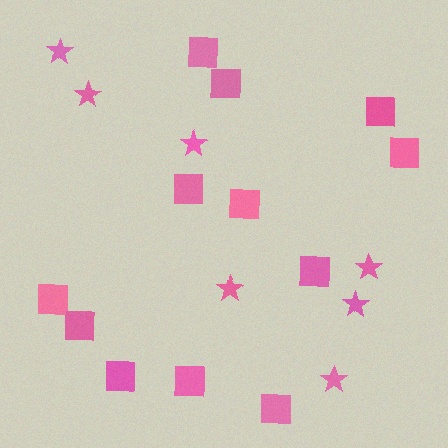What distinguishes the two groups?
There are 2 groups: one group of squares (12) and one group of stars (7).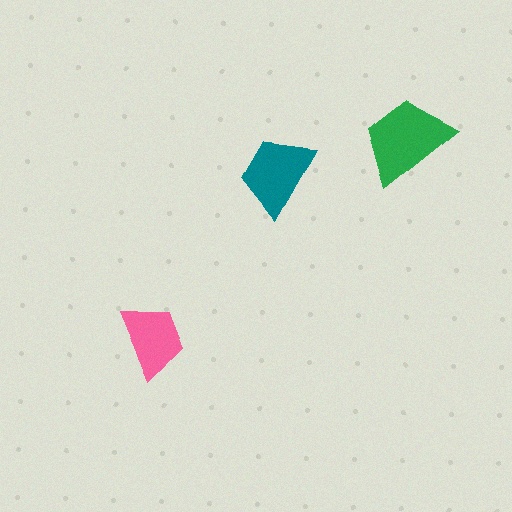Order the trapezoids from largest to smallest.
the green one, the teal one, the pink one.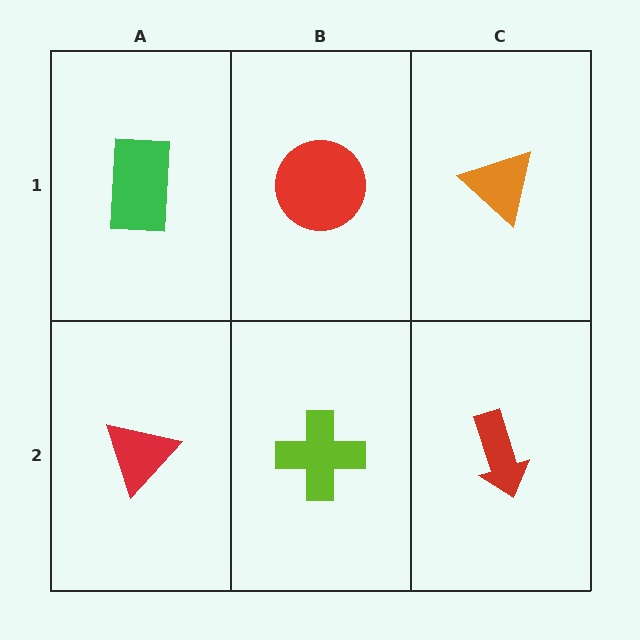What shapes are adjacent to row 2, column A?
A green rectangle (row 1, column A), a lime cross (row 2, column B).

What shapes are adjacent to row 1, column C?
A red arrow (row 2, column C), a red circle (row 1, column B).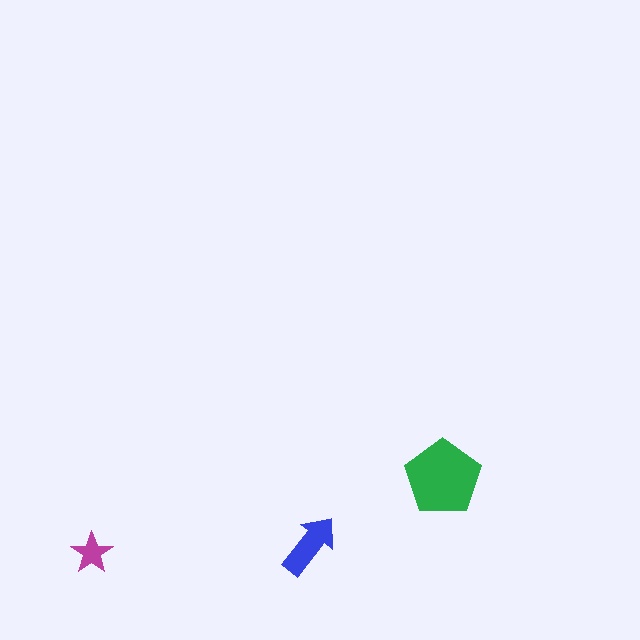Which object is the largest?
The green pentagon.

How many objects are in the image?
There are 3 objects in the image.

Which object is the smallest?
The magenta star.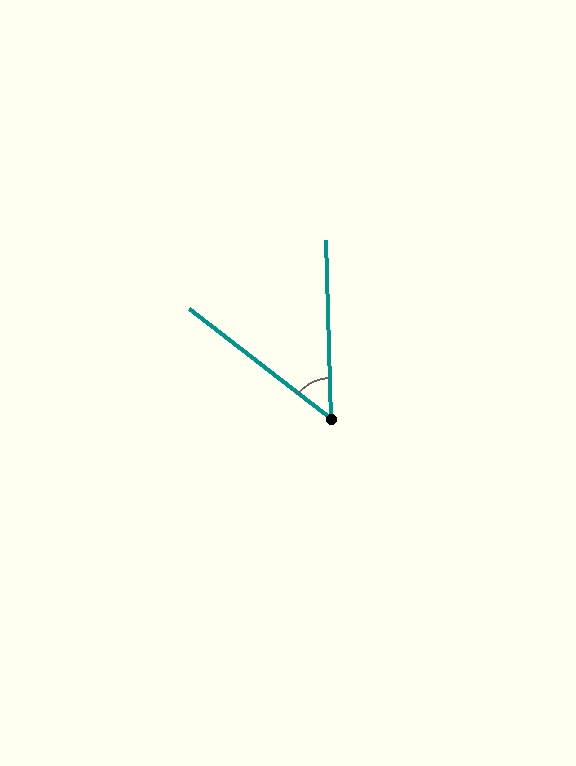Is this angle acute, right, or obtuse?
It is acute.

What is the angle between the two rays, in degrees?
Approximately 51 degrees.